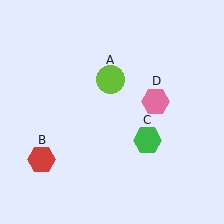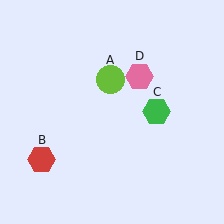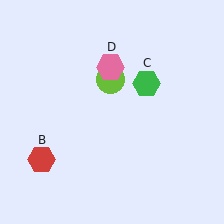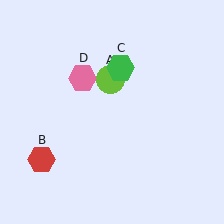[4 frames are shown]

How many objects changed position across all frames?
2 objects changed position: green hexagon (object C), pink hexagon (object D).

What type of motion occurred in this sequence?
The green hexagon (object C), pink hexagon (object D) rotated counterclockwise around the center of the scene.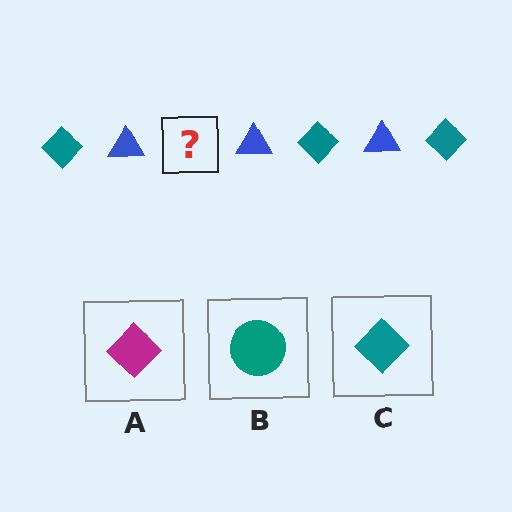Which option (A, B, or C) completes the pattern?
C.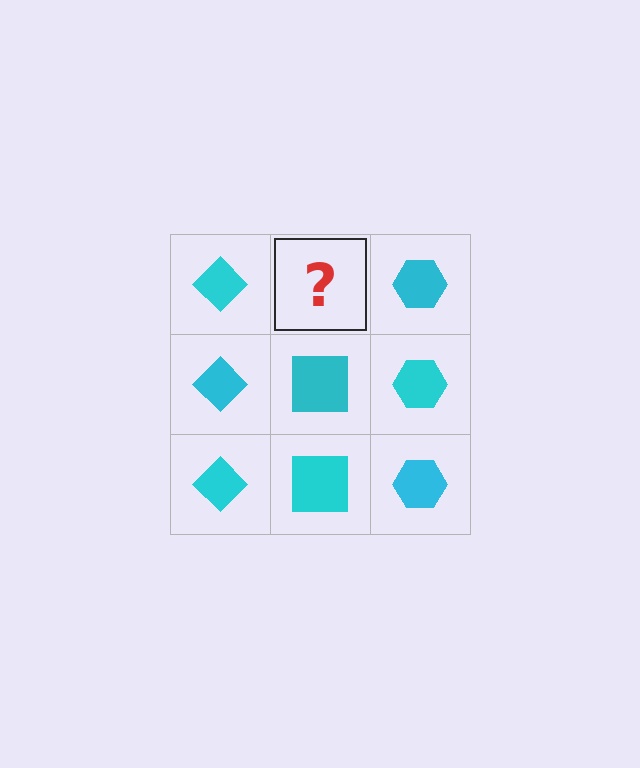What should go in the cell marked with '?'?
The missing cell should contain a cyan square.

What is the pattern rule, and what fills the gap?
The rule is that each column has a consistent shape. The gap should be filled with a cyan square.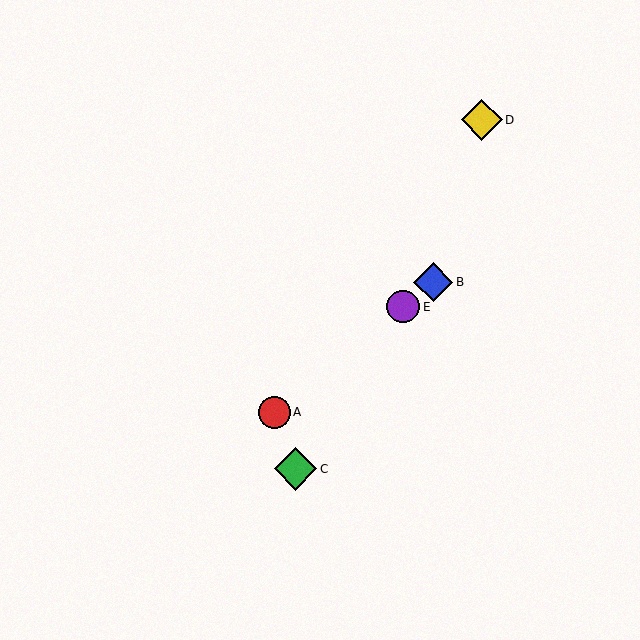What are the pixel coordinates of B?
Object B is at (433, 282).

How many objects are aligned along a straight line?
3 objects (A, B, E) are aligned along a straight line.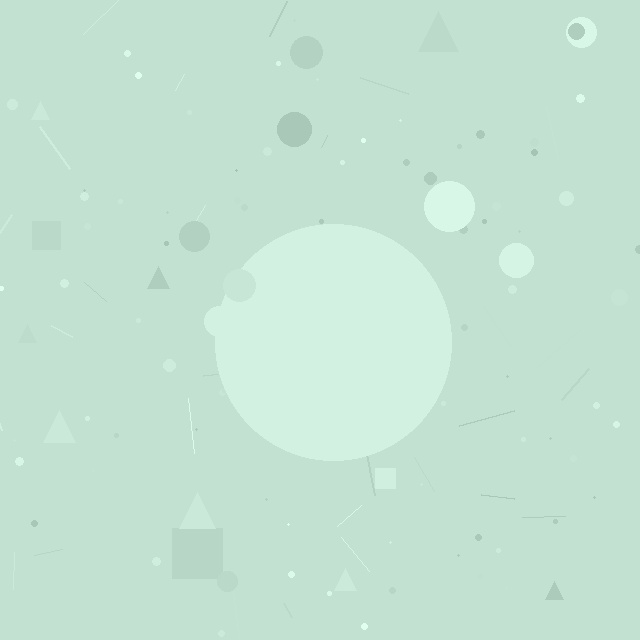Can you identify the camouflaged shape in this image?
The camouflaged shape is a circle.